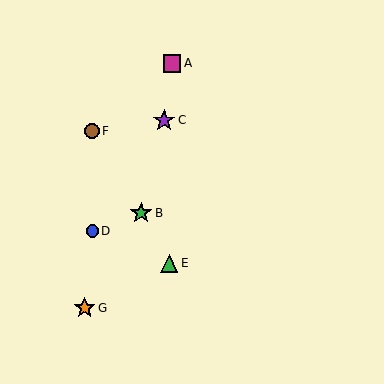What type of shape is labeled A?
Shape A is a magenta square.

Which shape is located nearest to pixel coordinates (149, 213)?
The green star (labeled B) at (141, 213) is nearest to that location.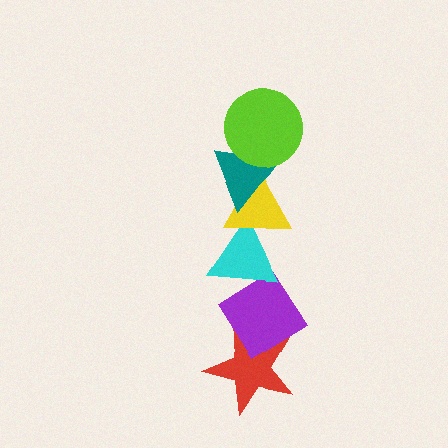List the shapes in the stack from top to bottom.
From top to bottom: the lime circle, the teal triangle, the yellow triangle, the cyan triangle, the purple diamond, the red star.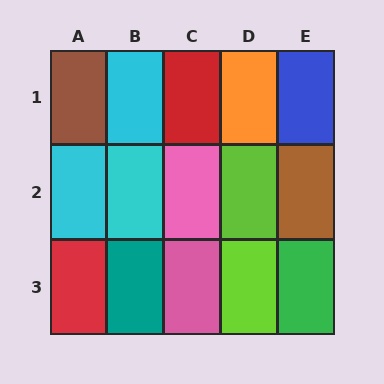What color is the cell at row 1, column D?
Orange.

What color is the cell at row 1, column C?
Red.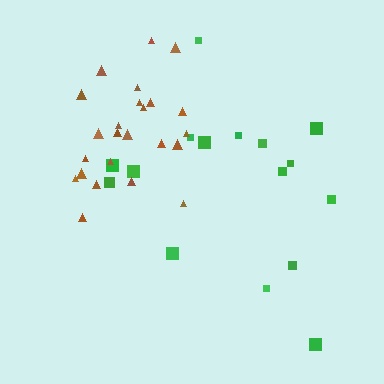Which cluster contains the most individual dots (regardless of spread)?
Brown (24).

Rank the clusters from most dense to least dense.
brown, green.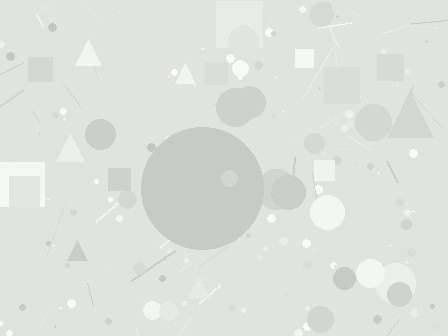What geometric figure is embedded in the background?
A circle is embedded in the background.